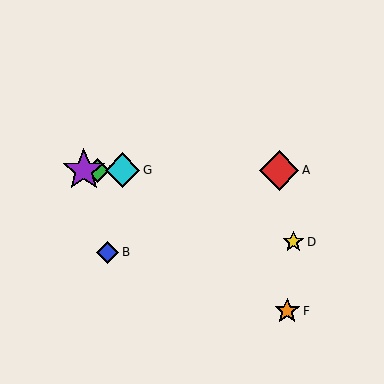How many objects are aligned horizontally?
4 objects (A, C, E, G) are aligned horizontally.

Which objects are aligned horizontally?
Objects A, C, E, G are aligned horizontally.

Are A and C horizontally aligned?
Yes, both are at y≈170.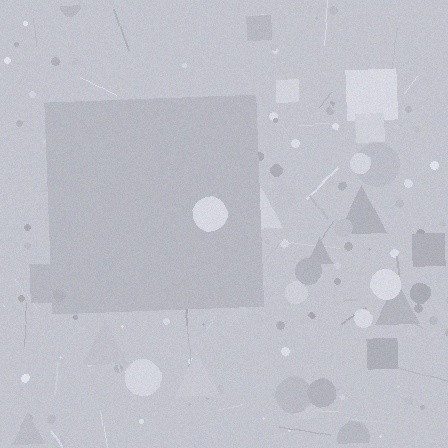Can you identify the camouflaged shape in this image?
The camouflaged shape is a square.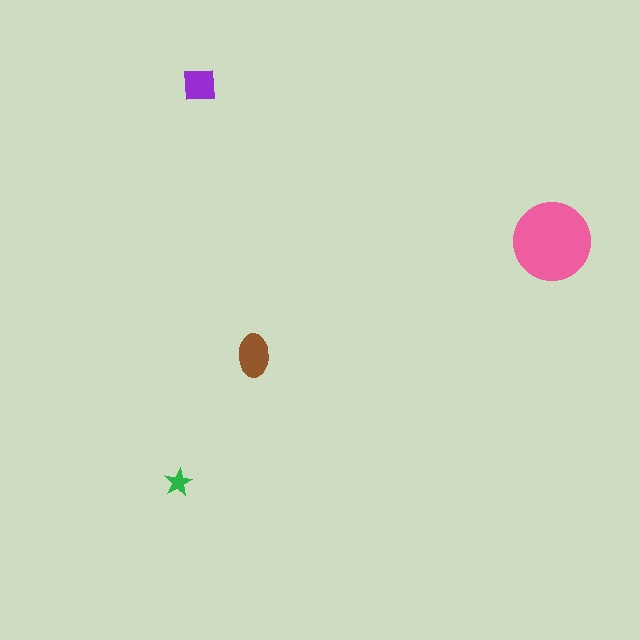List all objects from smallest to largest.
The green star, the purple square, the brown ellipse, the pink circle.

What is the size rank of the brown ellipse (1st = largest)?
2nd.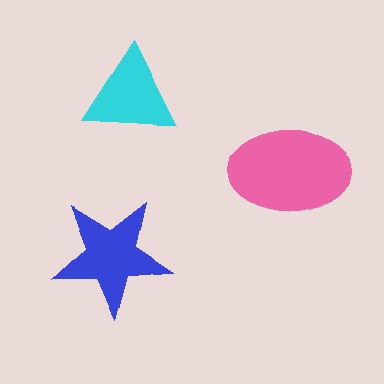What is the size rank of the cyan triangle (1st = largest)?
3rd.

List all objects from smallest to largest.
The cyan triangle, the blue star, the pink ellipse.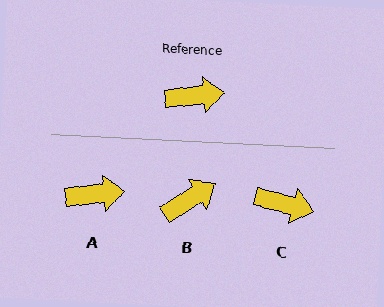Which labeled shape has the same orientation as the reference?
A.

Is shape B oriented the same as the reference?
No, it is off by about 25 degrees.